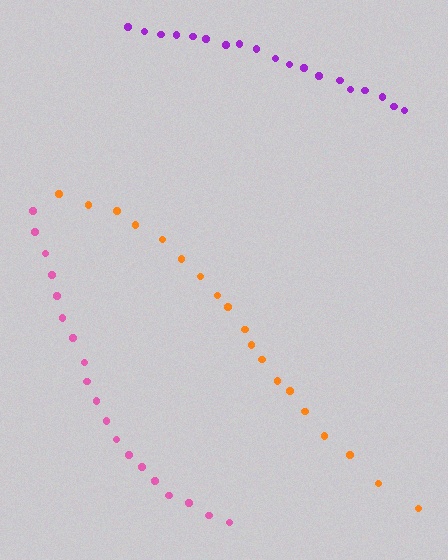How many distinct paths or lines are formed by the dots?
There are 3 distinct paths.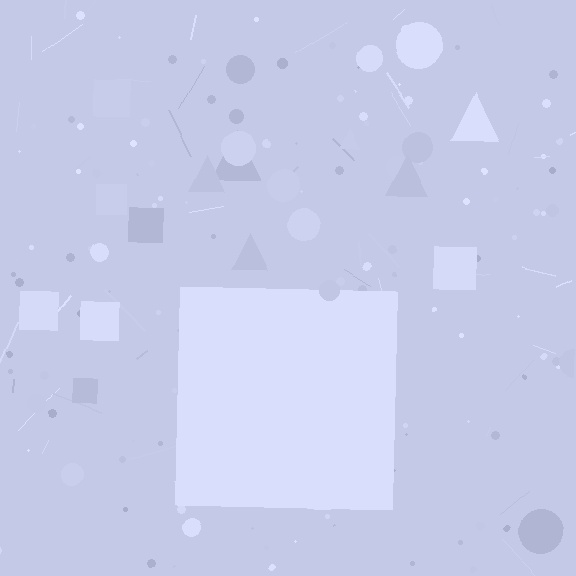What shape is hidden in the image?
A square is hidden in the image.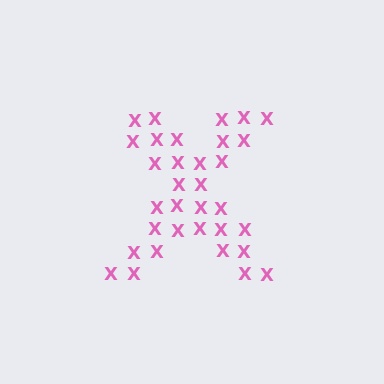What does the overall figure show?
The overall figure shows the letter X.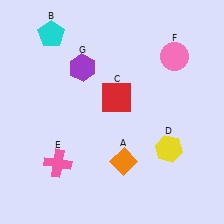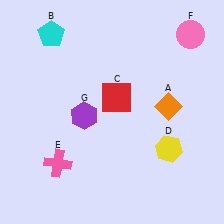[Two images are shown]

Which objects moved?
The objects that moved are: the orange diamond (A), the pink circle (F), the purple hexagon (G).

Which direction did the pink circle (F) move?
The pink circle (F) moved up.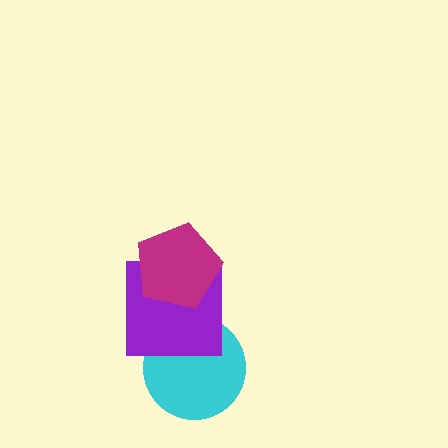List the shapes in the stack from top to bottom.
From top to bottom: the magenta pentagon, the purple square, the cyan circle.